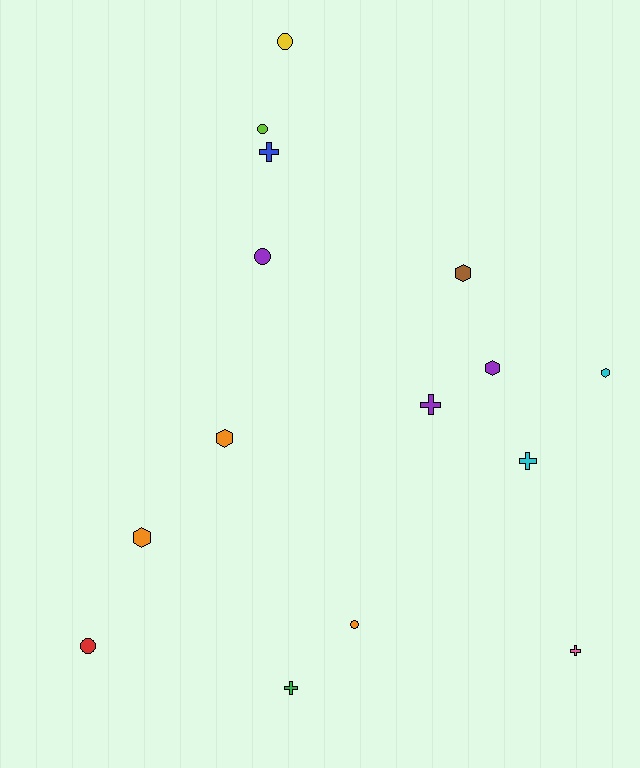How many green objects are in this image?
There is 1 green object.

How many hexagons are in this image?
There are 5 hexagons.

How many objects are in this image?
There are 15 objects.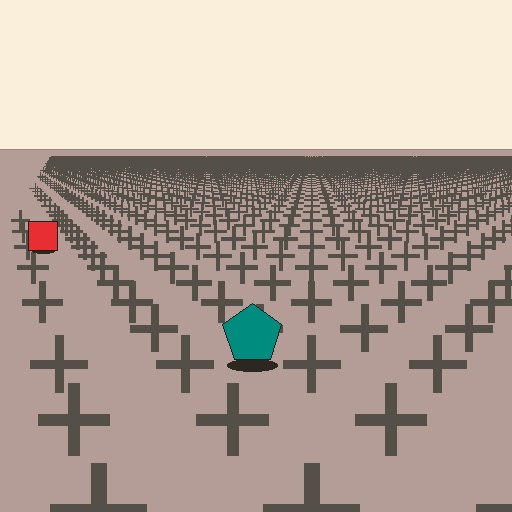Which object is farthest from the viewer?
The red square is farthest from the viewer. It appears smaller and the ground texture around it is denser.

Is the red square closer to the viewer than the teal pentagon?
No. The teal pentagon is closer — you can tell from the texture gradient: the ground texture is coarser near it.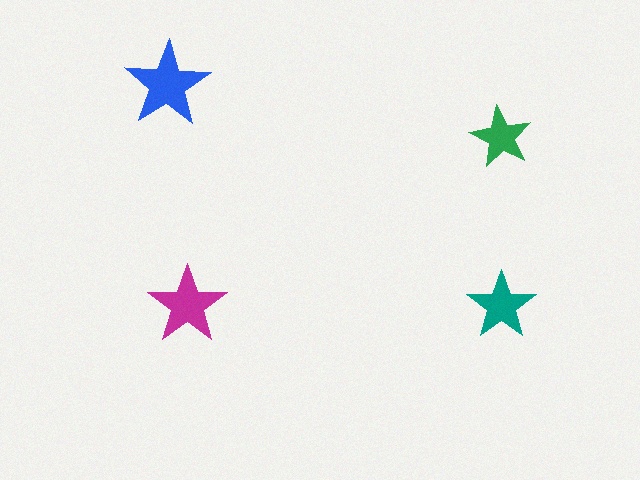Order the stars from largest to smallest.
the blue one, the magenta one, the teal one, the green one.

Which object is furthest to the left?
The blue star is leftmost.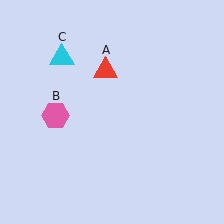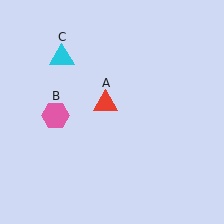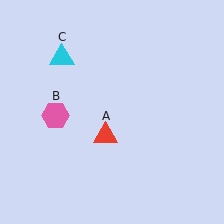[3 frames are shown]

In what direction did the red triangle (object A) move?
The red triangle (object A) moved down.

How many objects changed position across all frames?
1 object changed position: red triangle (object A).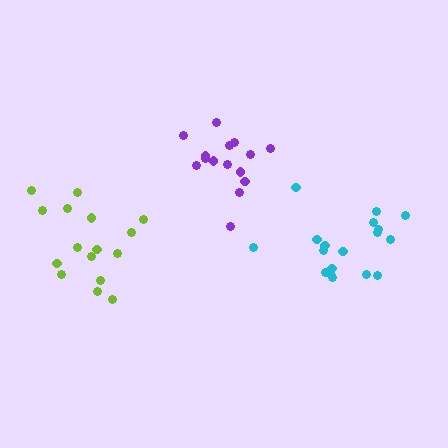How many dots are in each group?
Group 1: 16 dots, Group 2: 15 dots, Group 3: 18 dots (49 total).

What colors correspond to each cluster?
The clusters are colored: lime, purple, cyan.